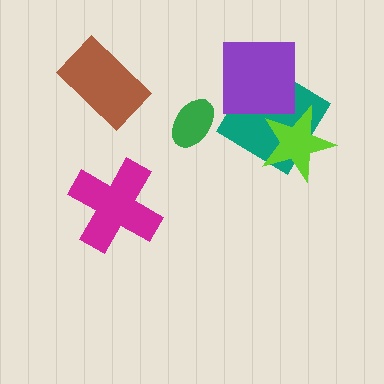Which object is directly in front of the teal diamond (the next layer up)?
The lime star is directly in front of the teal diamond.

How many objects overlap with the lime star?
1 object overlaps with the lime star.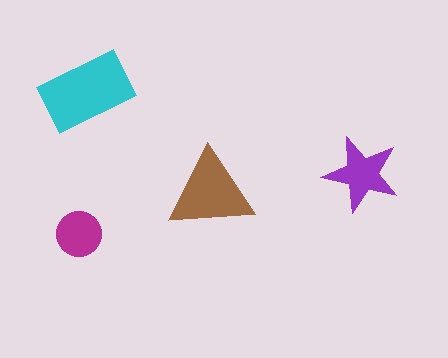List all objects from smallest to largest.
The magenta circle, the purple star, the brown triangle, the cyan rectangle.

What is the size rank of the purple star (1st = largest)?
3rd.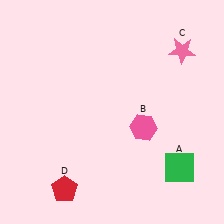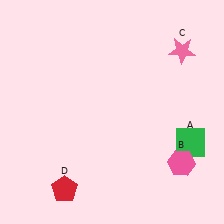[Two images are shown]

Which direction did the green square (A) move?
The green square (A) moved up.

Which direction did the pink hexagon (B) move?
The pink hexagon (B) moved right.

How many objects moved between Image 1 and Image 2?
2 objects moved between the two images.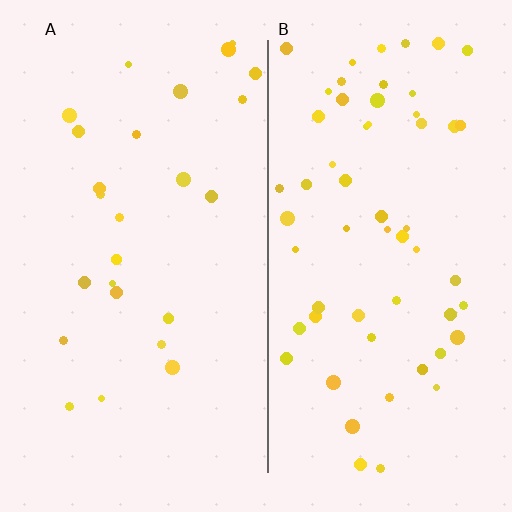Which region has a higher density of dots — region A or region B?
B (the right).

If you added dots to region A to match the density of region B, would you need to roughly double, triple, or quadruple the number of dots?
Approximately double.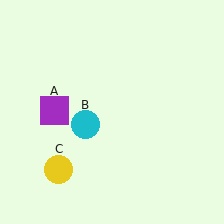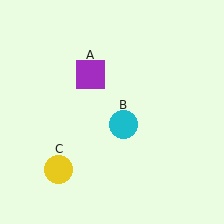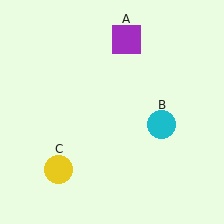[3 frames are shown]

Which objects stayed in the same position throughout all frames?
Yellow circle (object C) remained stationary.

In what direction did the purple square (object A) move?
The purple square (object A) moved up and to the right.